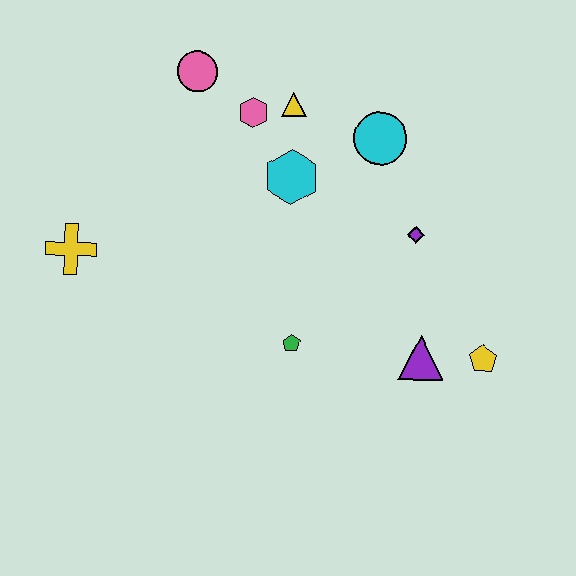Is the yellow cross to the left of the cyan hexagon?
Yes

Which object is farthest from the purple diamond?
The yellow cross is farthest from the purple diamond.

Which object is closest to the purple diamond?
The cyan circle is closest to the purple diamond.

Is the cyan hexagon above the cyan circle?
No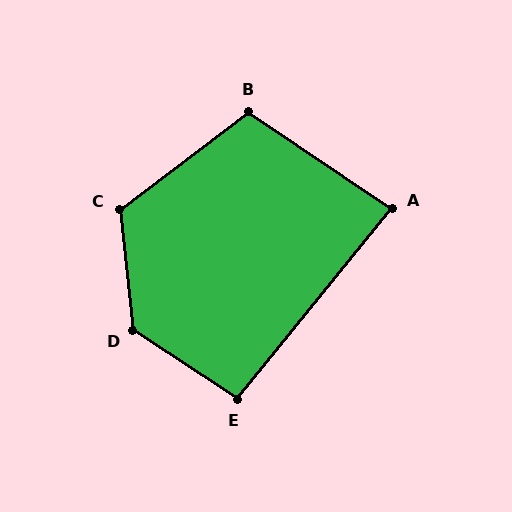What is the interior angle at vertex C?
Approximately 121 degrees (obtuse).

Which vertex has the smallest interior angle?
A, at approximately 85 degrees.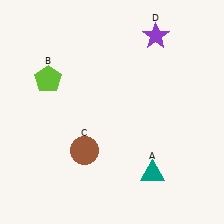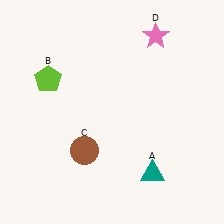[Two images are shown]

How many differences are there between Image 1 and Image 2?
There is 1 difference between the two images.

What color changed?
The star (D) changed from purple in Image 1 to pink in Image 2.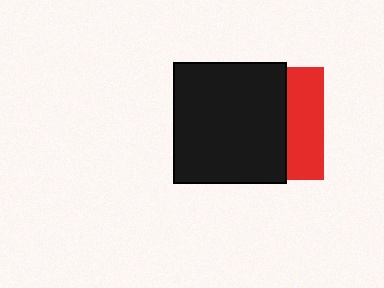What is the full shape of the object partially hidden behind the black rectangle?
The partially hidden object is a red square.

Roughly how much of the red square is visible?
A small part of it is visible (roughly 32%).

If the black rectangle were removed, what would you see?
You would see the complete red square.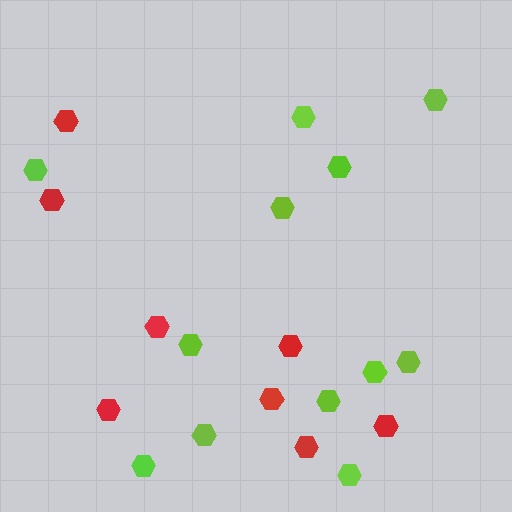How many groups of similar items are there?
There are 2 groups: one group of lime hexagons (12) and one group of red hexagons (8).